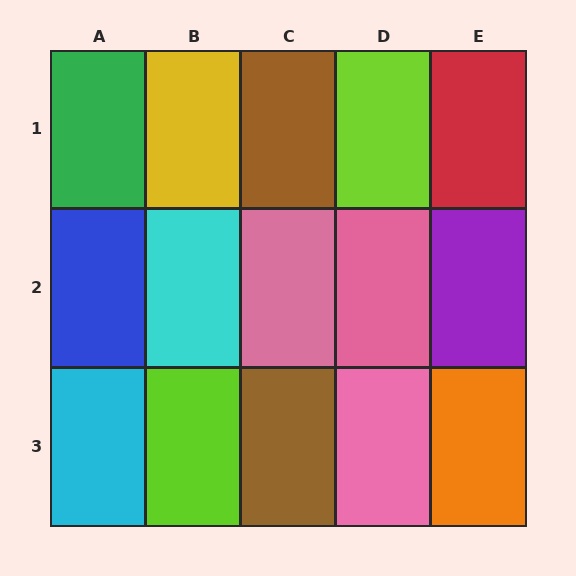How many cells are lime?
2 cells are lime.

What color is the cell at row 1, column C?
Brown.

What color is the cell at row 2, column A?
Blue.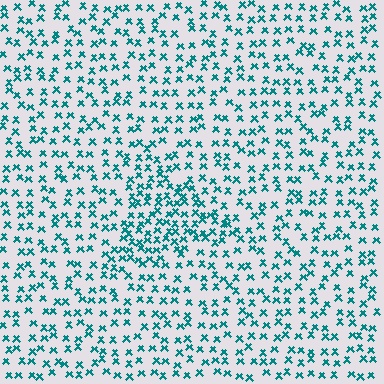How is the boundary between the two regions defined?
The boundary is defined by a change in element density (approximately 1.8x ratio). All elements are the same color, size, and shape.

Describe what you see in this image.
The image contains small teal elements arranged at two different densities. A triangle-shaped region is visible where the elements are more densely packed than the surrounding area.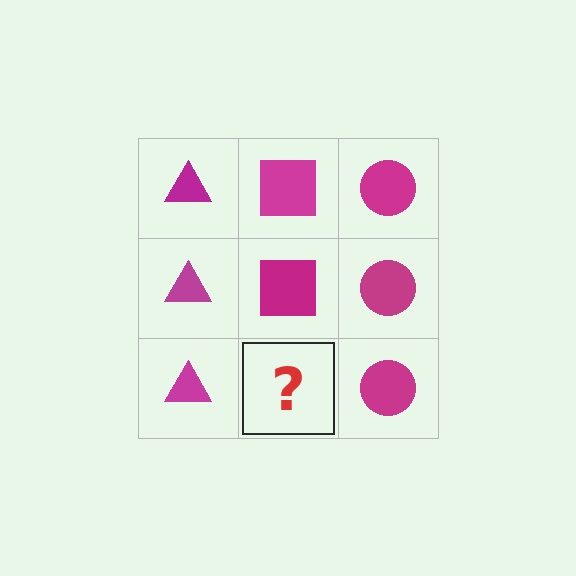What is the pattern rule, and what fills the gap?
The rule is that each column has a consistent shape. The gap should be filled with a magenta square.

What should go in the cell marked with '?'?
The missing cell should contain a magenta square.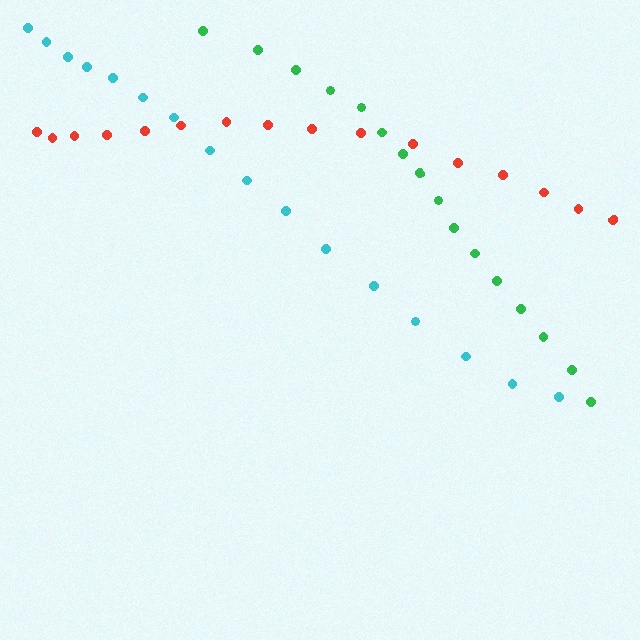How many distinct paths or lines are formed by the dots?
There are 3 distinct paths.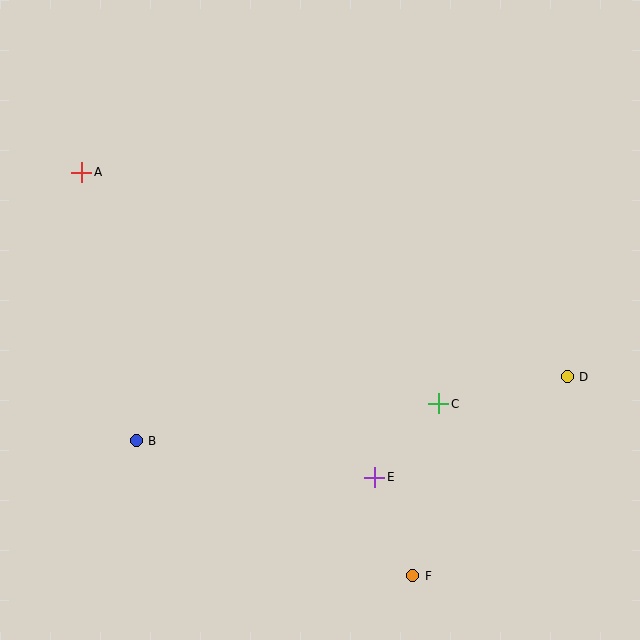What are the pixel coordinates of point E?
Point E is at (375, 477).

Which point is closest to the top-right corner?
Point D is closest to the top-right corner.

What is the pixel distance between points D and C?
The distance between D and C is 131 pixels.